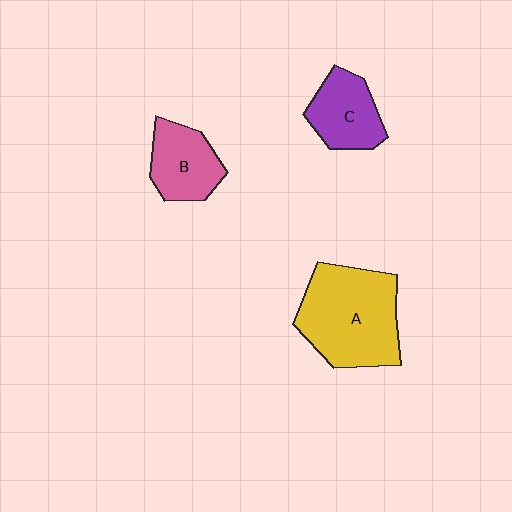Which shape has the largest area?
Shape A (yellow).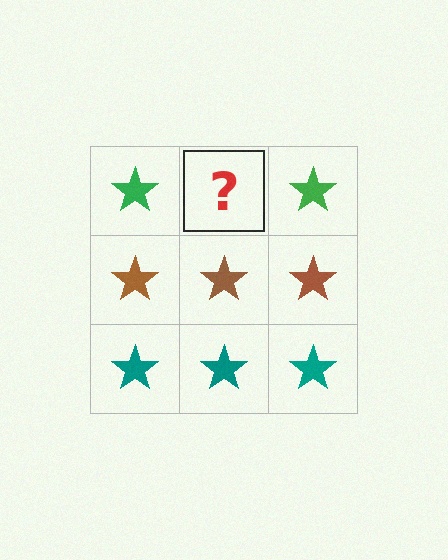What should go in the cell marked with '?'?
The missing cell should contain a green star.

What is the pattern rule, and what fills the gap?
The rule is that each row has a consistent color. The gap should be filled with a green star.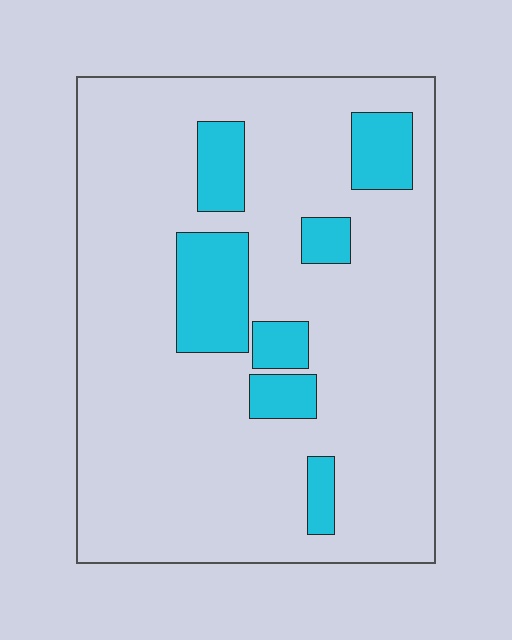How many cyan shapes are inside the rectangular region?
7.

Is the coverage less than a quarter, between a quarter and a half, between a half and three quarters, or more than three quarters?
Less than a quarter.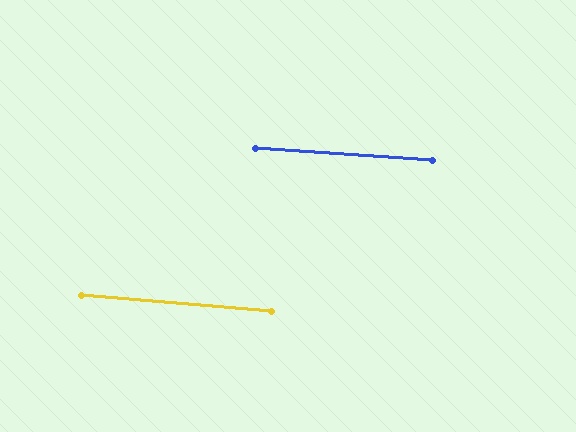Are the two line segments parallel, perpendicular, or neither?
Parallel — their directions differ by only 0.6°.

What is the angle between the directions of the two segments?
Approximately 1 degree.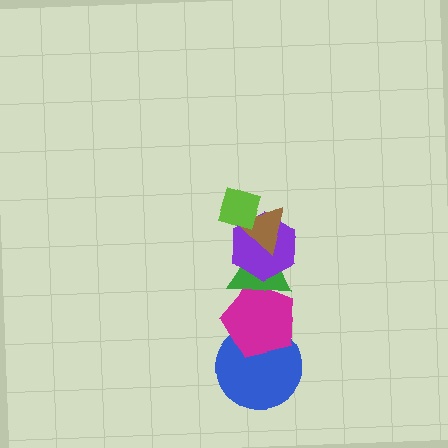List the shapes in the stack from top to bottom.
From top to bottom: the lime diamond, the brown triangle, the purple hexagon, the green triangle, the magenta pentagon, the blue circle.